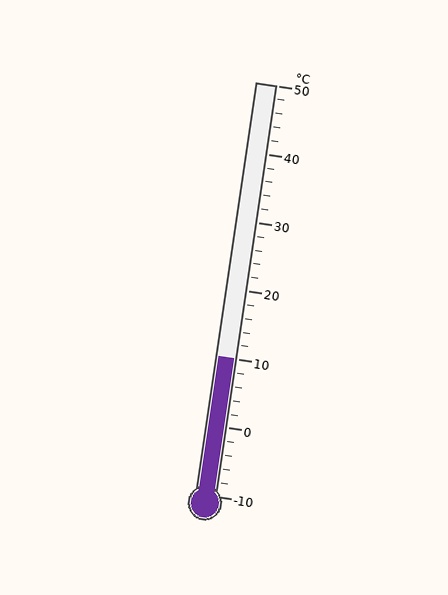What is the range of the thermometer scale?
The thermometer scale ranges from -10°C to 50°C.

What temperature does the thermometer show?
The thermometer shows approximately 10°C.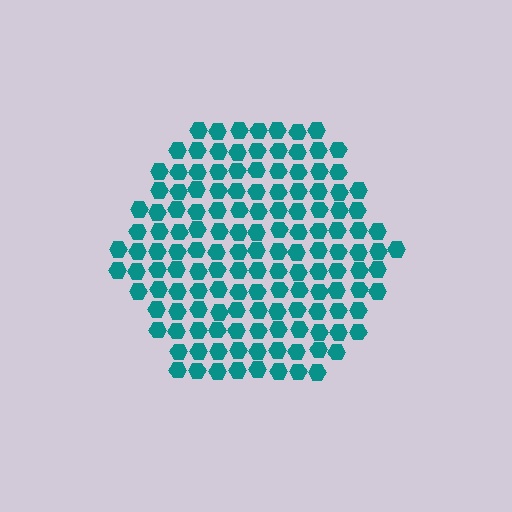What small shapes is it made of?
It is made of small hexagons.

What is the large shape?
The large shape is a hexagon.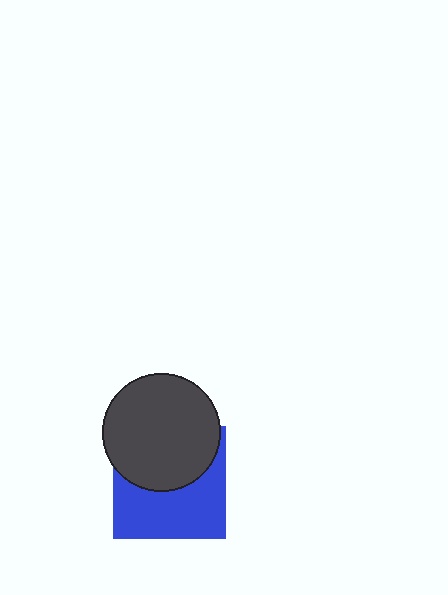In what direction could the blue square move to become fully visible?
The blue square could move down. That would shift it out from behind the dark gray circle entirely.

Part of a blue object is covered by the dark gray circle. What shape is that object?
It is a square.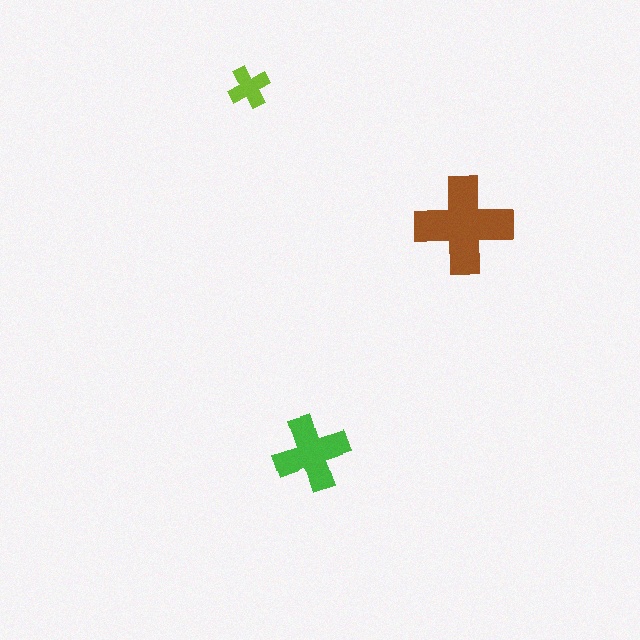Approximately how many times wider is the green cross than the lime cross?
About 2 times wider.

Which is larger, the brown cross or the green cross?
The brown one.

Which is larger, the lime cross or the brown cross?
The brown one.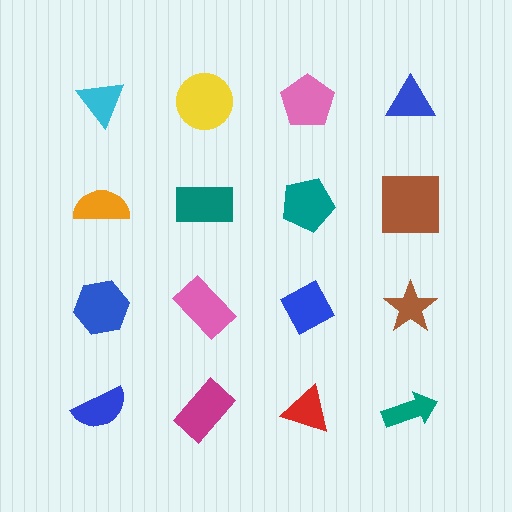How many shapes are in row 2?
4 shapes.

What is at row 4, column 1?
A blue semicircle.